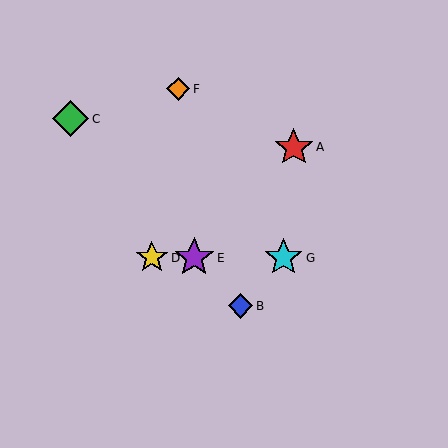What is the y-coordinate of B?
Object B is at y≈306.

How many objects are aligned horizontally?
3 objects (D, E, G) are aligned horizontally.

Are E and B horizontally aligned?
No, E is at y≈258 and B is at y≈306.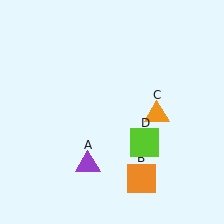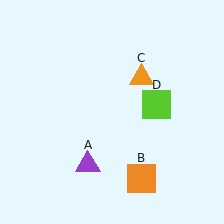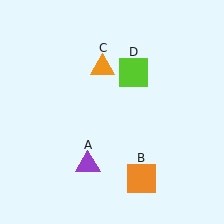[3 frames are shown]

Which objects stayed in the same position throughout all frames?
Purple triangle (object A) and orange square (object B) remained stationary.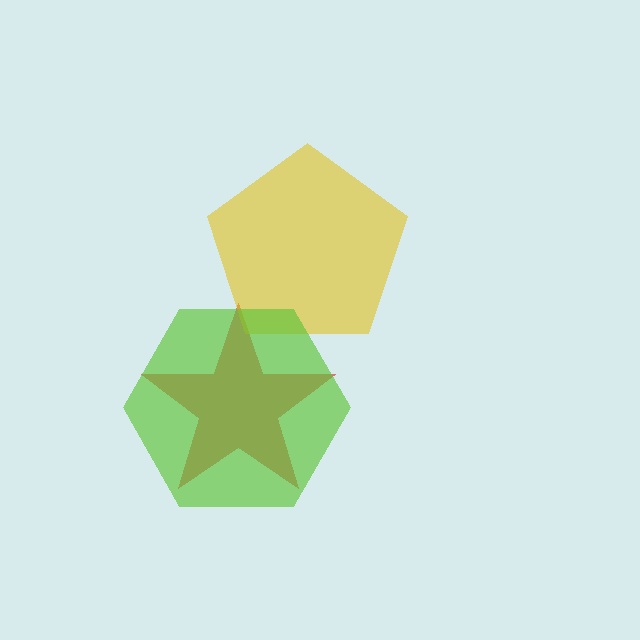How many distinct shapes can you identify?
There are 3 distinct shapes: a red star, a yellow pentagon, a lime hexagon.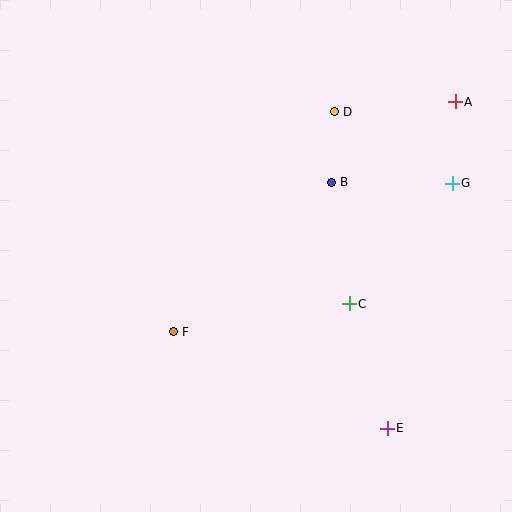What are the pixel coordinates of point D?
Point D is at (334, 112).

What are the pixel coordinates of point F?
Point F is at (173, 332).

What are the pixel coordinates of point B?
Point B is at (331, 182).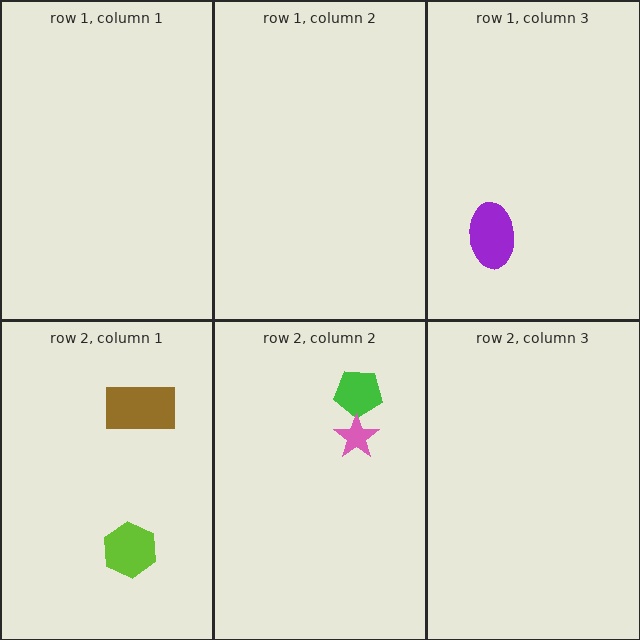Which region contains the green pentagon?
The row 2, column 2 region.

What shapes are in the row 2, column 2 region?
The green pentagon, the pink star.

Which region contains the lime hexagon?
The row 2, column 1 region.